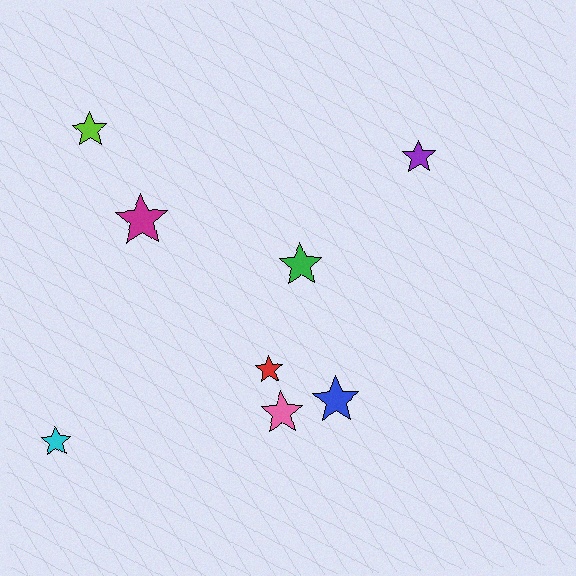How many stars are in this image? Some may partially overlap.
There are 8 stars.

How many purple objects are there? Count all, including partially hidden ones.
There is 1 purple object.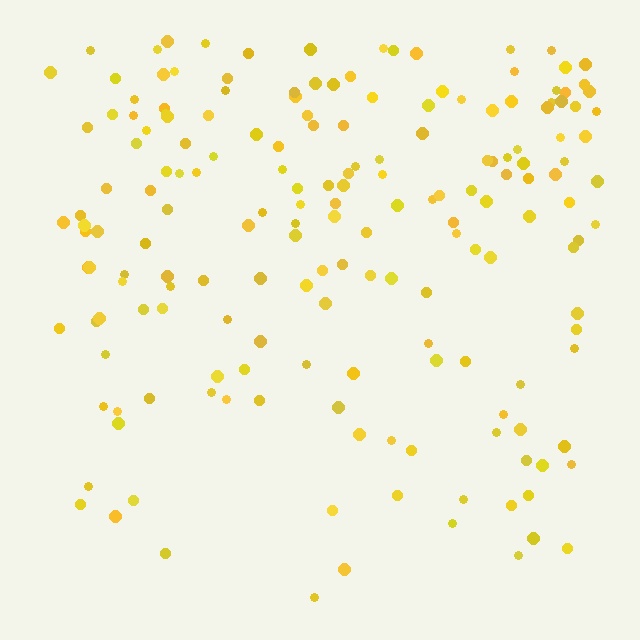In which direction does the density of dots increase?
From bottom to top, with the top side densest.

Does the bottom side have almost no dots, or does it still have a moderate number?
Still a moderate number, just noticeably fewer than the top.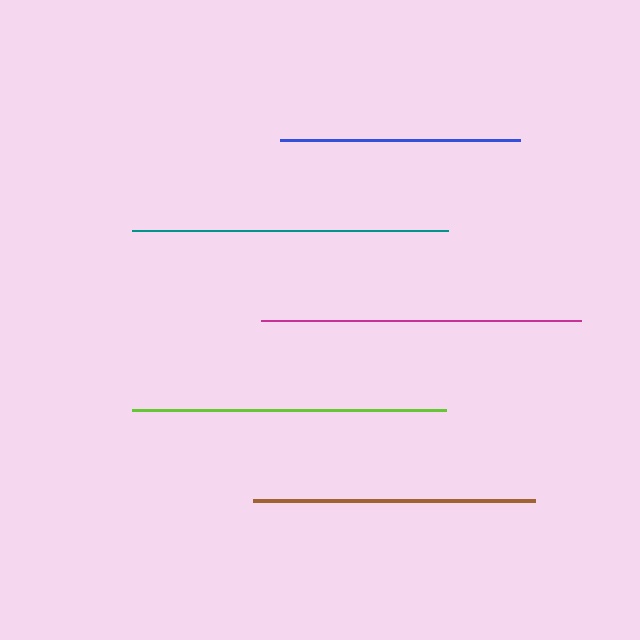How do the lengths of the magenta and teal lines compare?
The magenta and teal lines are approximately the same length.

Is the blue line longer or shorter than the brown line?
The brown line is longer than the blue line.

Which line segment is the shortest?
The blue line is the shortest at approximately 240 pixels.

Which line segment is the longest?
The magenta line is the longest at approximately 320 pixels.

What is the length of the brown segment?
The brown segment is approximately 282 pixels long.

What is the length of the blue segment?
The blue segment is approximately 240 pixels long.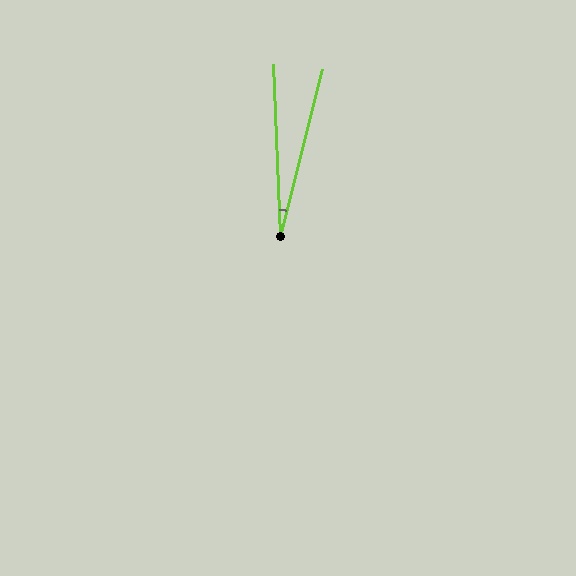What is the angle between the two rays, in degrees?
Approximately 16 degrees.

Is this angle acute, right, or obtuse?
It is acute.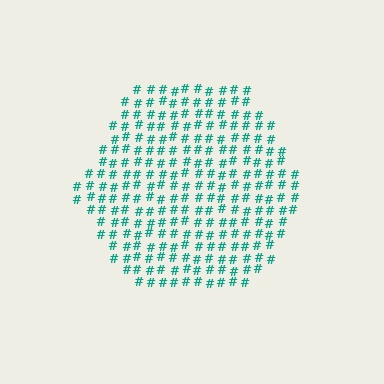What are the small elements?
The small elements are hash symbols.